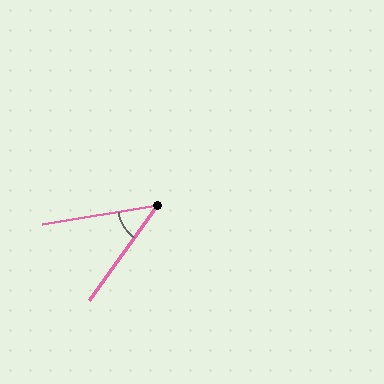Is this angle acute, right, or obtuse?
It is acute.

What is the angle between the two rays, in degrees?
Approximately 45 degrees.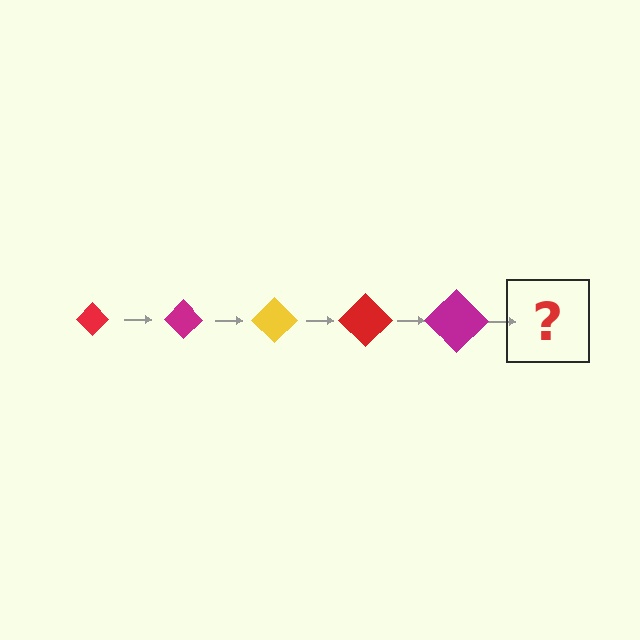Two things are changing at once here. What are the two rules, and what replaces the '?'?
The two rules are that the diamond grows larger each step and the color cycles through red, magenta, and yellow. The '?' should be a yellow diamond, larger than the previous one.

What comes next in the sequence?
The next element should be a yellow diamond, larger than the previous one.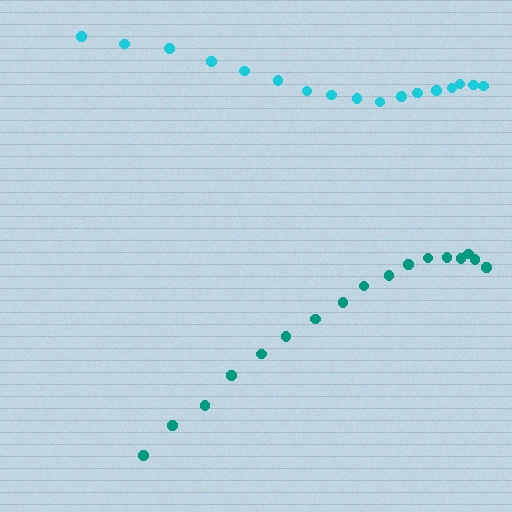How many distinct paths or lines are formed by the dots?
There are 2 distinct paths.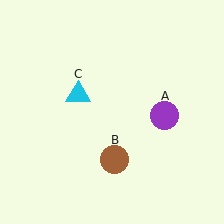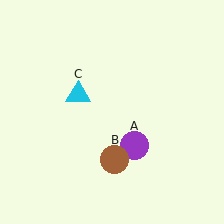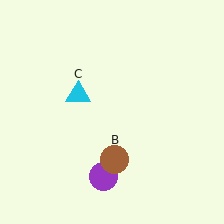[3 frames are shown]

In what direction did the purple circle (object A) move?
The purple circle (object A) moved down and to the left.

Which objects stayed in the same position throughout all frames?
Brown circle (object B) and cyan triangle (object C) remained stationary.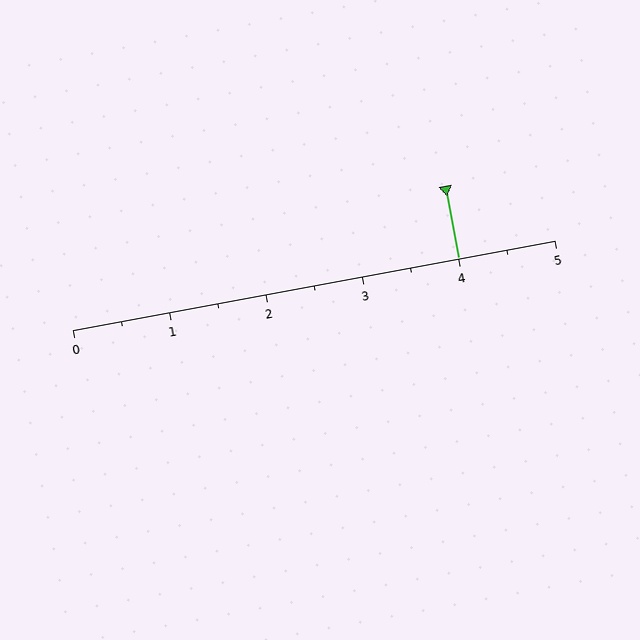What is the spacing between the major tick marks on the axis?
The major ticks are spaced 1 apart.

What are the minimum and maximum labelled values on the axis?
The axis runs from 0 to 5.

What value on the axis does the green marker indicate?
The marker indicates approximately 4.